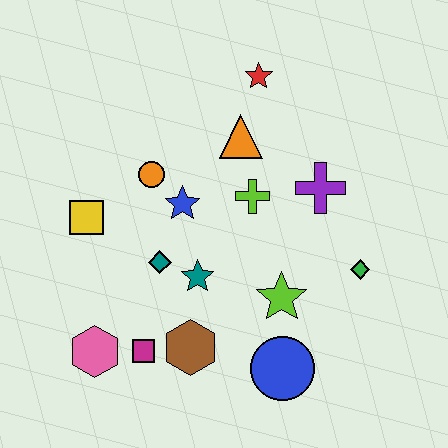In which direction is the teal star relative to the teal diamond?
The teal star is to the right of the teal diamond.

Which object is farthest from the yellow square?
The green diamond is farthest from the yellow square.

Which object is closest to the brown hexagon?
The magenta square is closest to the brown hexagon.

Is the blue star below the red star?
Yes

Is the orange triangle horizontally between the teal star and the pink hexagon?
No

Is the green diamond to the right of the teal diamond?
Yes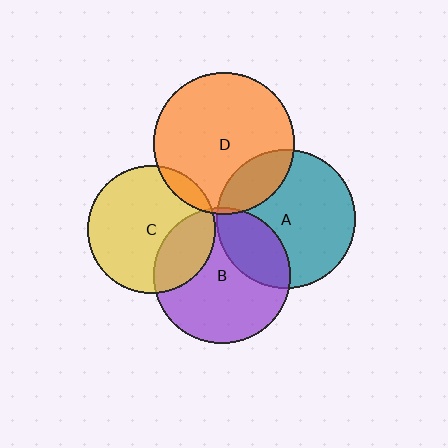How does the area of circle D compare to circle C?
Approximately 1.2 times.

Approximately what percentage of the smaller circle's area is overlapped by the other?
Approximately 10%.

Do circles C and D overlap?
Yes.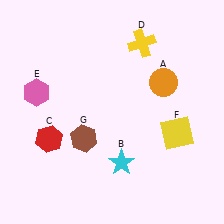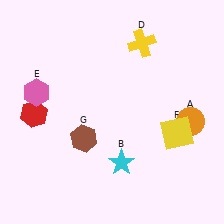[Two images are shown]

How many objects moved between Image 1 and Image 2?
2 objects moved between the two images.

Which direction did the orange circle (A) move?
The orange circle (A) moved down.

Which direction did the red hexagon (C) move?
The red hexagon (C) moved up.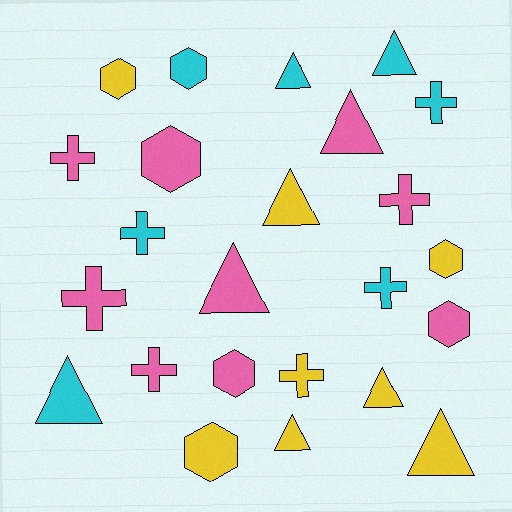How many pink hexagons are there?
There are 3 pink hexagons.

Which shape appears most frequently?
Triangle, with 9 objects.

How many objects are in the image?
There are 24 objects.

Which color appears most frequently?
Pink, with 9 objects.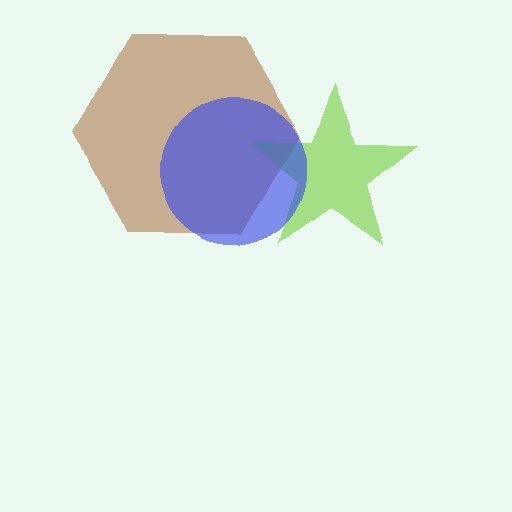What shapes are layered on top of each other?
The layered shapes are: a brown hexagon, a lime star, a blue circle.